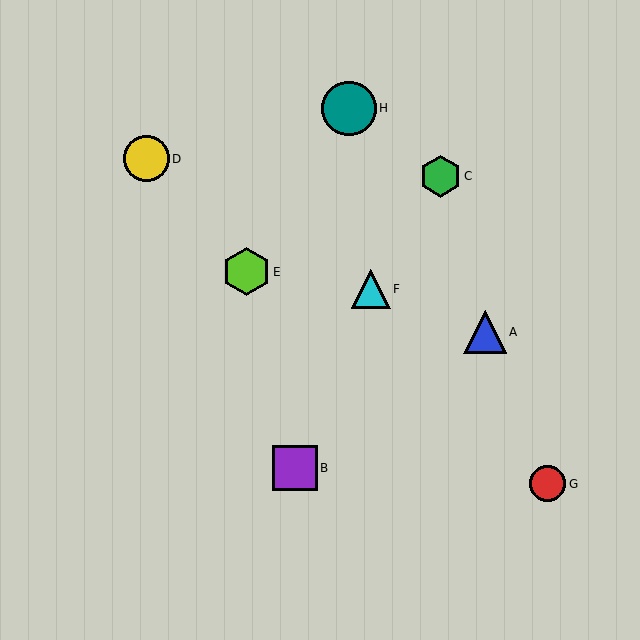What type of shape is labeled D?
Shape D is a yellow circle.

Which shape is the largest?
The teal circle (labeled H) is the largest.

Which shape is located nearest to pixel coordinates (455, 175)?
The green hexagon (labeled C) at (440, 176) is nearest to that location.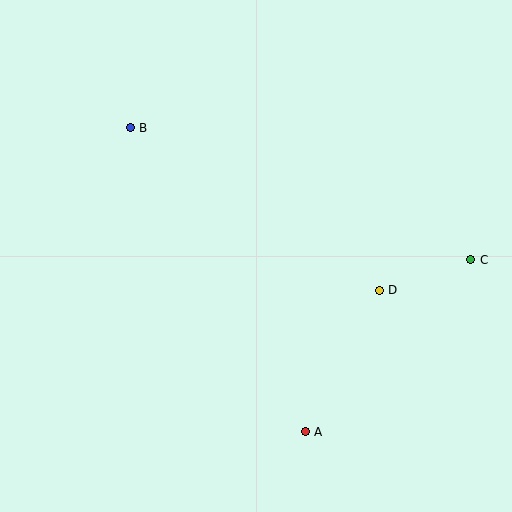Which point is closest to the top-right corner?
Point C is closest to the top-right corner.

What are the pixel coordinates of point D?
Point D is at (379, 290).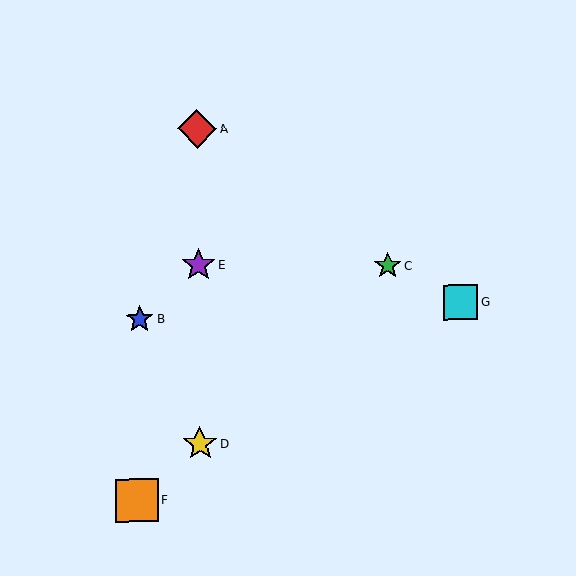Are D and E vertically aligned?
Yes, both are at x≈200.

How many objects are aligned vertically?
3 objects (A, D, E) are aligned vertically.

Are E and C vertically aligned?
No, E is at x≈198 and C is at x≈388.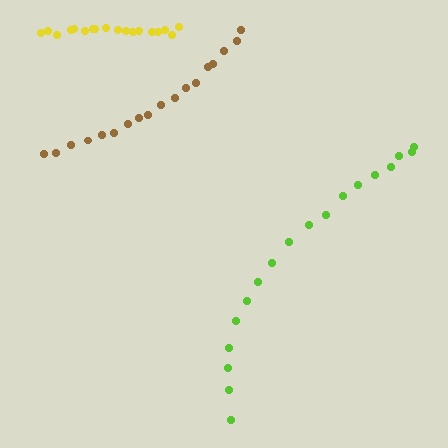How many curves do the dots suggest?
There are 3 distinct paths.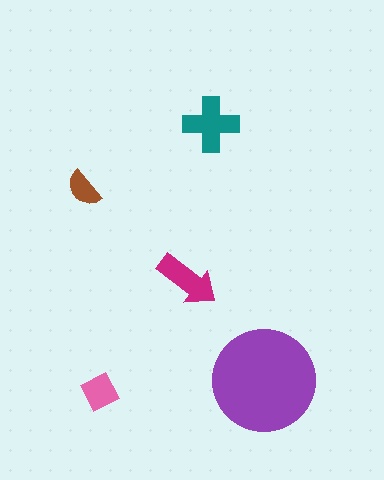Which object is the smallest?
The brown semicircle.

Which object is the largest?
The purple circle.